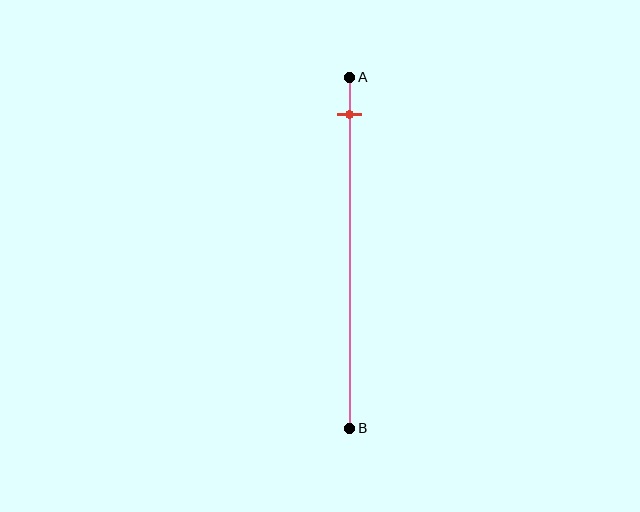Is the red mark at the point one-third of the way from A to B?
No, the mark is at about 10% from A, not at the 33% one-third point.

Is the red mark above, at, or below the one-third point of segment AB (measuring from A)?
The red mark is above the one-third point of segment AB.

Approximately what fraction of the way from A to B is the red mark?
The red mark is approximately 10% of the way from A to B.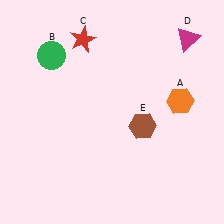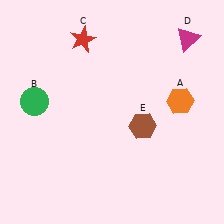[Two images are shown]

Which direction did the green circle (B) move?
The green circle (B) moved down.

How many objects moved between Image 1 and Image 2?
1 object moved between the two images.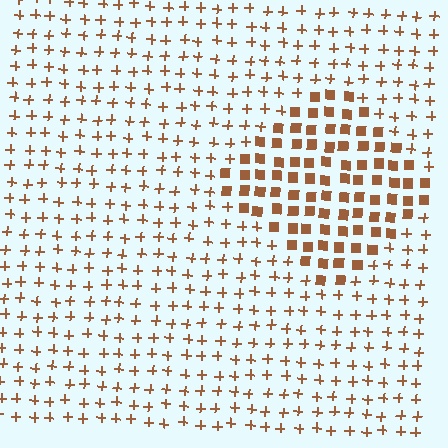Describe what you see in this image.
The image is filled with small brown elements arranged in a uniform grid. A diamond-shaped region contains squares, while the surrounding area contains plus signs. The boundary is defined purely by the change in element shape.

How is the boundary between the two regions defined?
The boundary is defined by a change in element shape: squares inside vs. plus signs outside. All elements share the same color and spacing.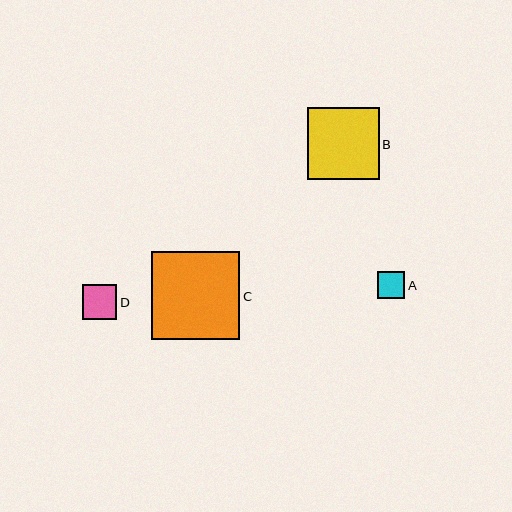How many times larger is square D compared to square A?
Square D is approximately 1.3 times the size of square A.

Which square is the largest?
Square C is the largest with a size of approximately 88 pixels.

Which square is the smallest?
Square A is the smallest with a size of approximately 27 pixels.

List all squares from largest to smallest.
From largest to smallest: C, B, D, A.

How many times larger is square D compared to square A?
Square D is approximately 1.3 times the size of square A.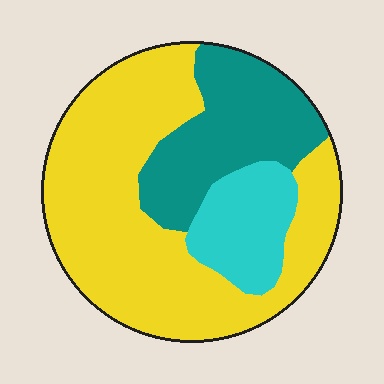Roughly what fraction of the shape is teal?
Teal covers 25% of the shape.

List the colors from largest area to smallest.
From largest to smallest: yellow, teal, cyan.